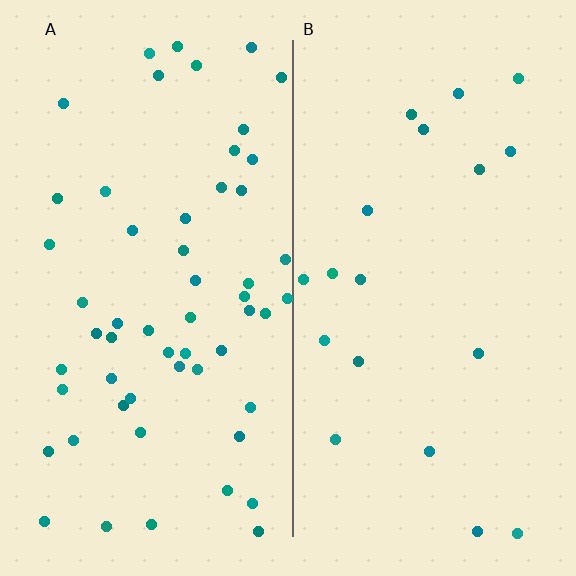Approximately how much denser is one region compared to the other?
Approximately 2.9× — region A over region B.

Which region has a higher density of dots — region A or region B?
A (the left).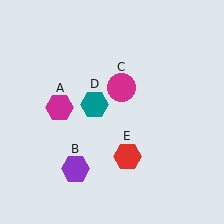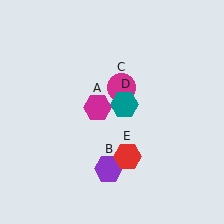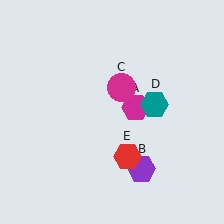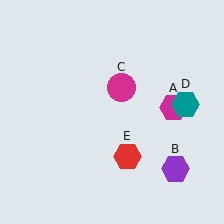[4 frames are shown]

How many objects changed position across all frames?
3 objects changed position: magenta hexagon (object A), purple hexagon (object B), teal hexagon (object D).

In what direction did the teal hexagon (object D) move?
The teal hexagon (object D) moved right.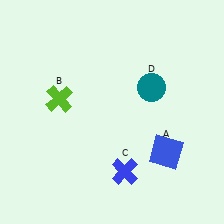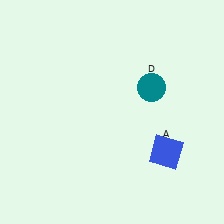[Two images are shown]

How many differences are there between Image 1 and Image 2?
There are 2 differences between the two images.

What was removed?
The lime cross (B), the blue cross (C) were removed in Image 2.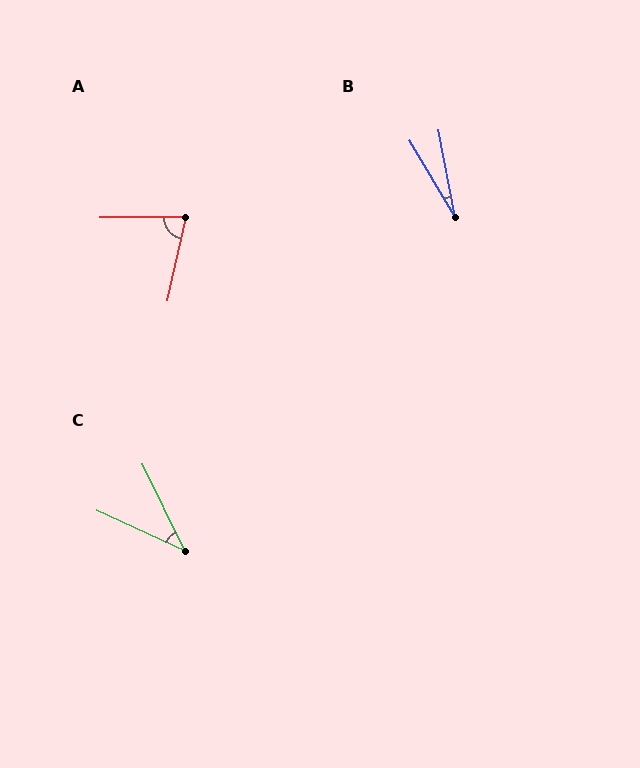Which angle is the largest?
A, at approximately 77 degrees.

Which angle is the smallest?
B, at approximately 20 degrees.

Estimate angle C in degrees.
Approximately 40 degrees.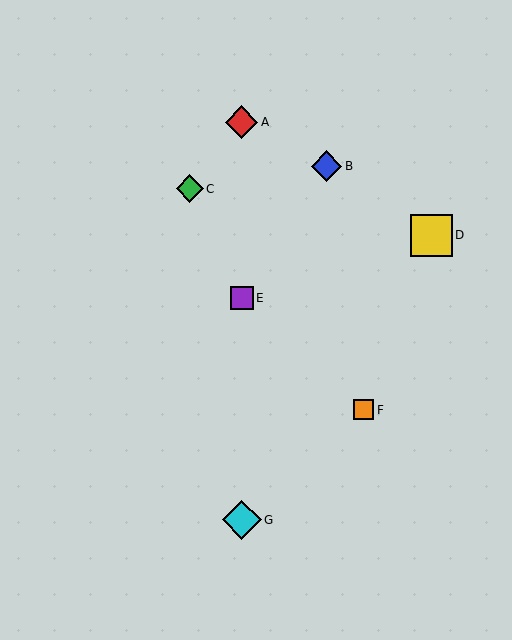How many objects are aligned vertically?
3 objects (A, E, G) are aligned vertically.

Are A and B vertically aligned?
No, A is at x≈242 and B is at x≈327.